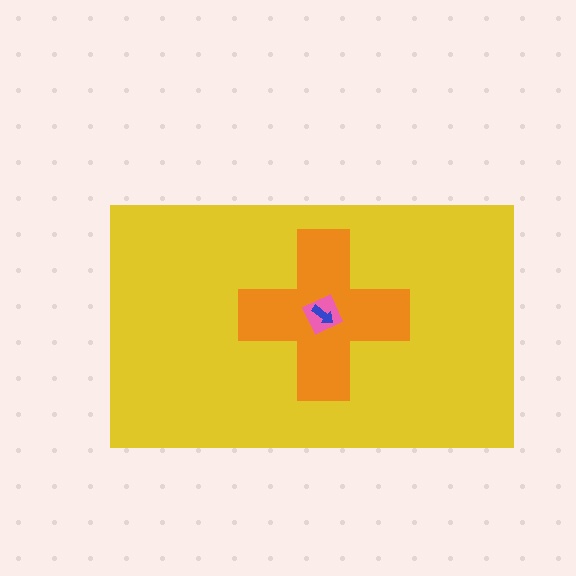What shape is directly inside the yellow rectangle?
The orange cross.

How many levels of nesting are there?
4.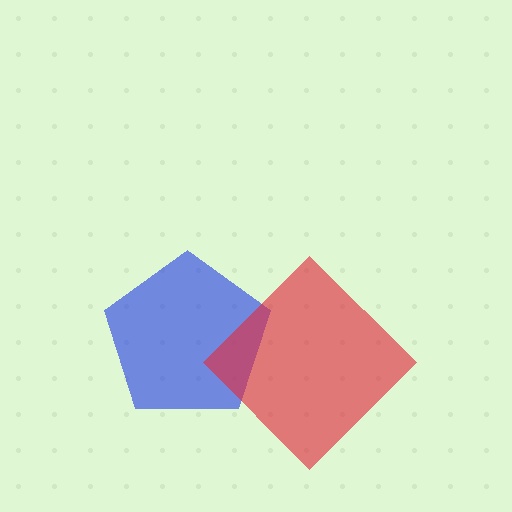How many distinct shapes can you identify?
There are 2 distinct shapes: a blue pentagon, a red diamond.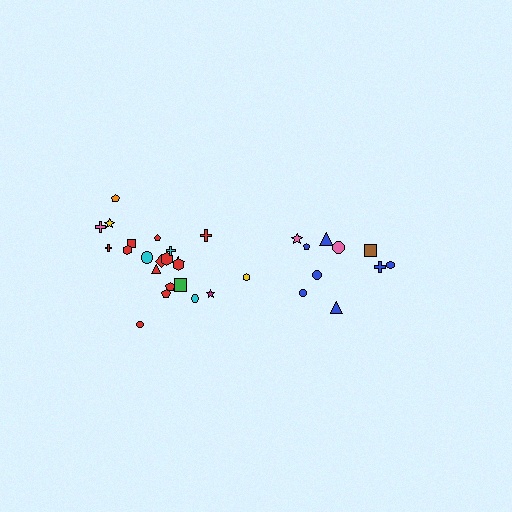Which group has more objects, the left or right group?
The left group.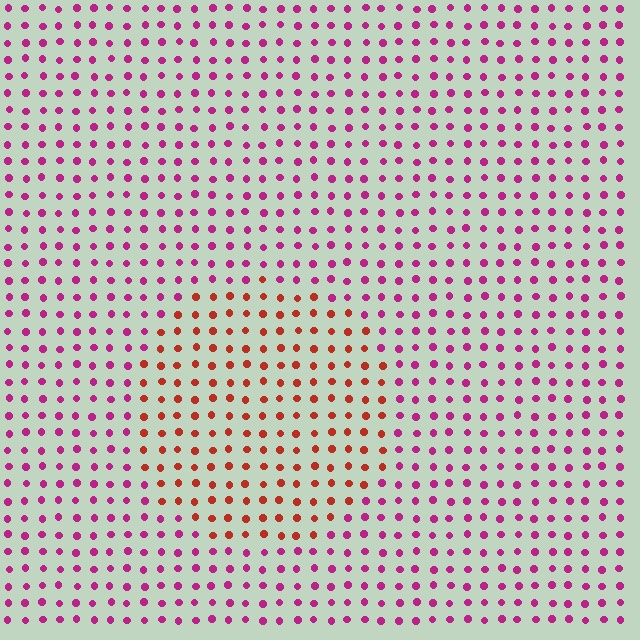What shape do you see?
I see a circle.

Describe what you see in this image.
The image is filled with small magenta elements in a uniform arrangement. A circle-shaped region is visible where the elements are tinted to a slightly different hue, forming a subtle color boundary.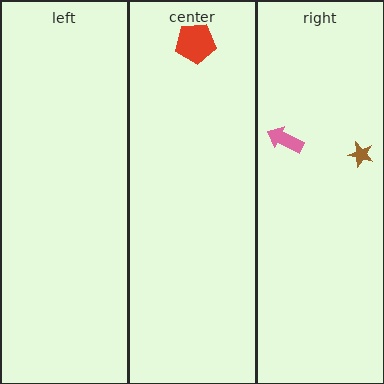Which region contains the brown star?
The right region.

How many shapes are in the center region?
1.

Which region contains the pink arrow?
The right region.